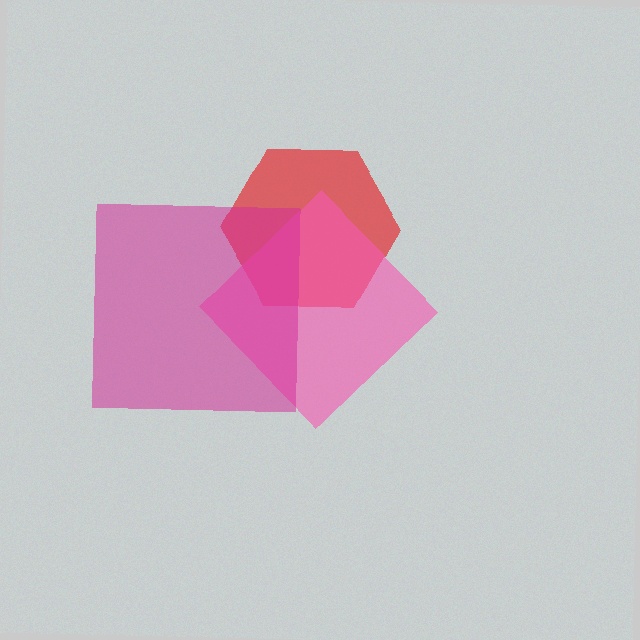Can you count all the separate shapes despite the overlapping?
Yes, there are 3 separate shapes.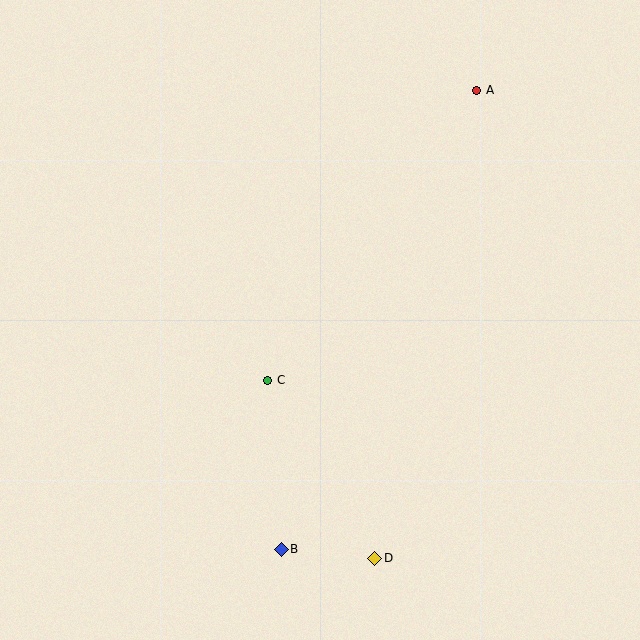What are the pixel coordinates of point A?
Point A is at (477, 90).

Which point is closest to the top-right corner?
Point A is closest to the top-right corner.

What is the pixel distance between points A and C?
The distance between A and C is 358 pixels.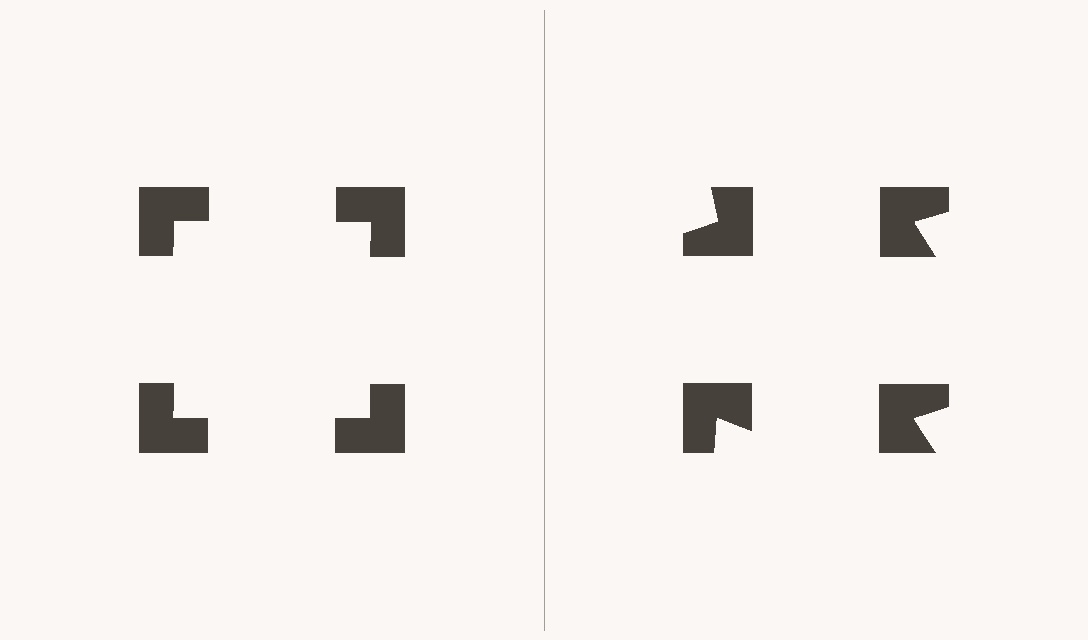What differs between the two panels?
The notched squares are positioned identically on both sides; only the wedge orientations differ. On the left they align to a square; on the right they are misaligned.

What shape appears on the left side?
An illusory square.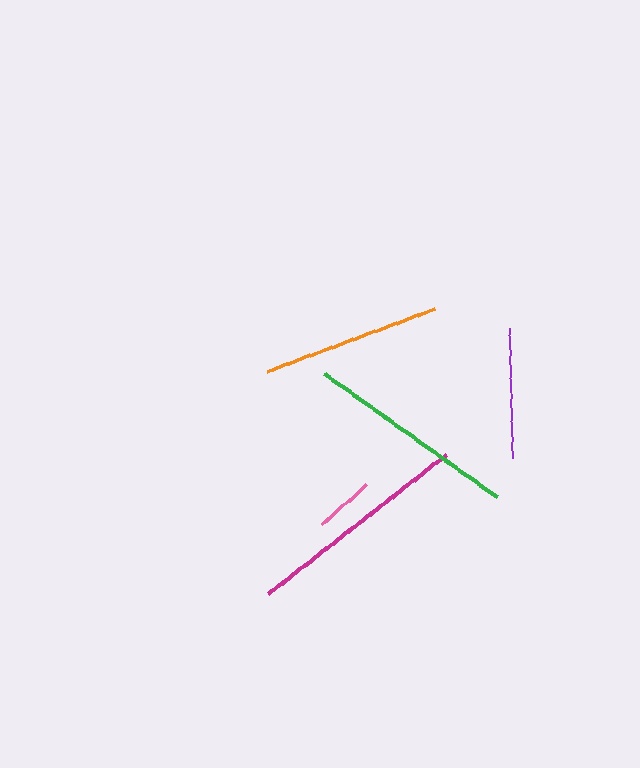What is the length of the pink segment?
The pink segment is approximately 60 pixels long.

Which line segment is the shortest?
The pink line is the shortest at approximately 60 pixels.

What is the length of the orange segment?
The orange segment is approximately 178 pixels long.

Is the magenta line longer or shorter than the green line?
The magenta line is longer than the green line.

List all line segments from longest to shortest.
From longest to shortest: magenta, green, orange, purple, pink.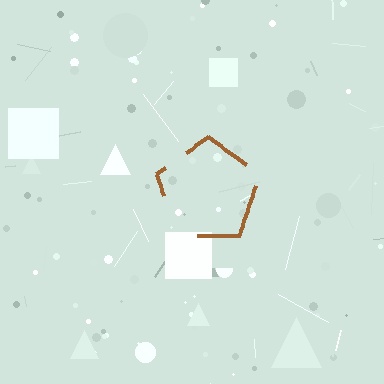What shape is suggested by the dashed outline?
The dashed outline suggests a pentagon.